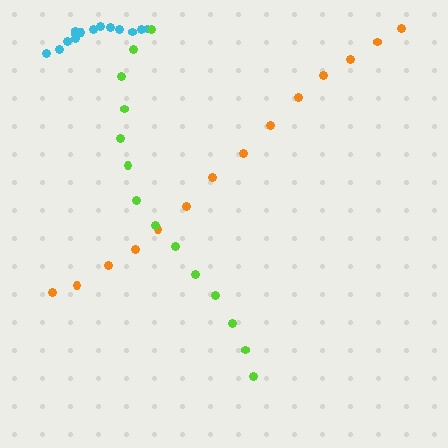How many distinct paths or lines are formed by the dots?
There are 3 distinct paths.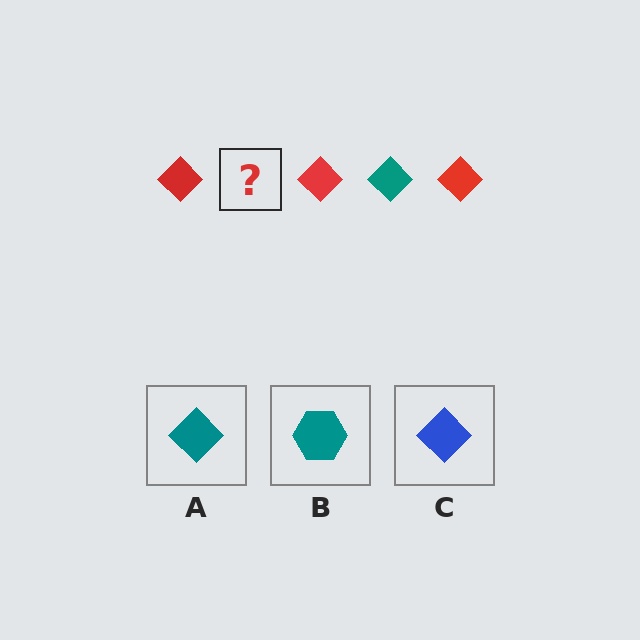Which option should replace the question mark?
Option A.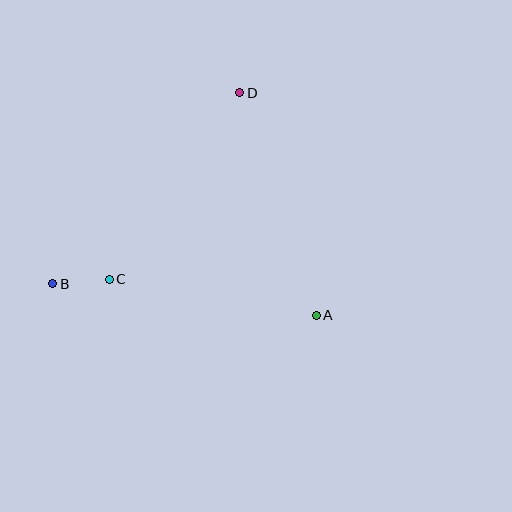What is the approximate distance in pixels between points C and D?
The distance between C and D is approximately 227 pixels.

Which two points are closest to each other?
Points B and C are closest to each other.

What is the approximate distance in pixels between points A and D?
The distance between A and D is approximately 235 pixels.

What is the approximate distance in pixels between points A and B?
The distance between A and B is approximately 265 pixels.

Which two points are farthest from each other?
Points B and D are farthest from each other.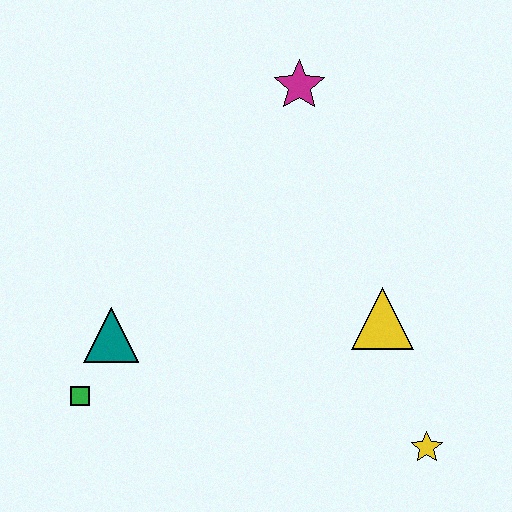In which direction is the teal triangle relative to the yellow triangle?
The teal triangle is to the left of the yellow triangle.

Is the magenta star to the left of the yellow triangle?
Yes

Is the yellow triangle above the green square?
Yes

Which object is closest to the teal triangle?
The green square is closest to the teal triangle.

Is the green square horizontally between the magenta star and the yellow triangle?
No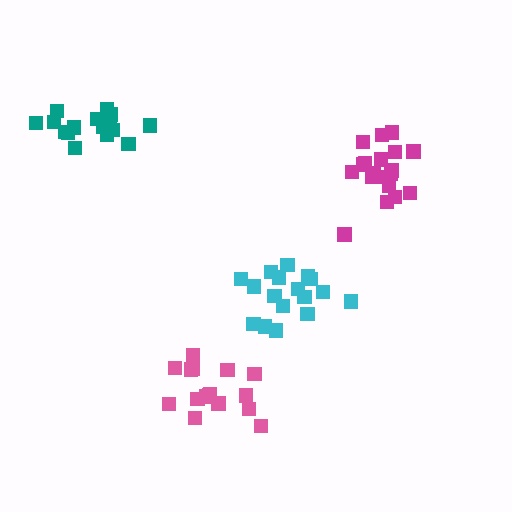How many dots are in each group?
Group 1: 16 dots, Group 2: 16 dots, Group 3: 19 dots, Group 4: 17 dots (68 total).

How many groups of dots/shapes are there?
There are 4 groups.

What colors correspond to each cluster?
The clusters are colored: pink, teal, magenta, cyan.